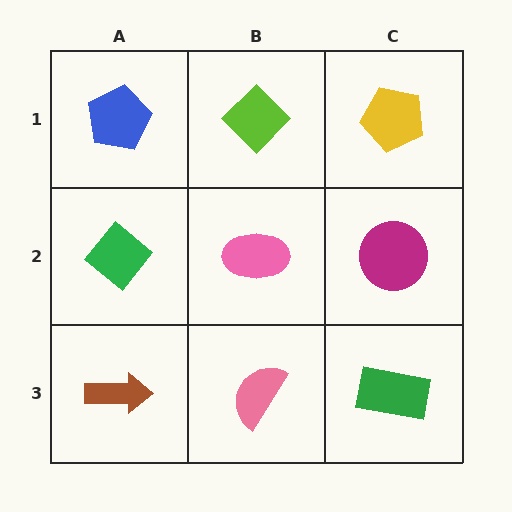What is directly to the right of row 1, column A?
A lime diamond.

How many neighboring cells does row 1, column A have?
2.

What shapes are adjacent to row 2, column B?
A lime diamond (row 1, column B), a pink semicircle (row 3, column B), a green diamond (row 2, column A), a magenta circle (row 2, column C).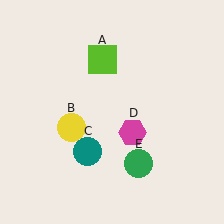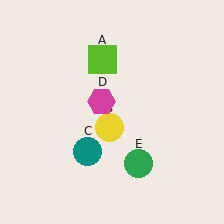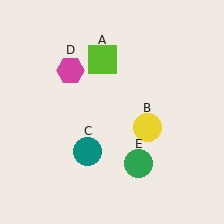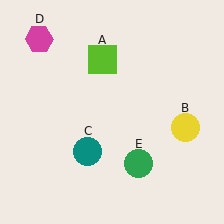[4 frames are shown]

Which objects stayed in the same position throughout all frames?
Lime square (object A) and teal circle (object C) and green circle (object E) remained stationary.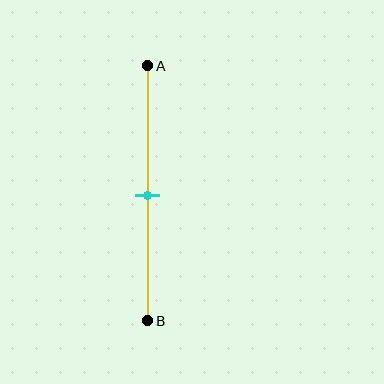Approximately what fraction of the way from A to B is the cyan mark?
The cyan mark is approximately 50% of the way from A to B.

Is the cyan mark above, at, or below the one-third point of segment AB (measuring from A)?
The cyan mark is below the one-third point of segment AB.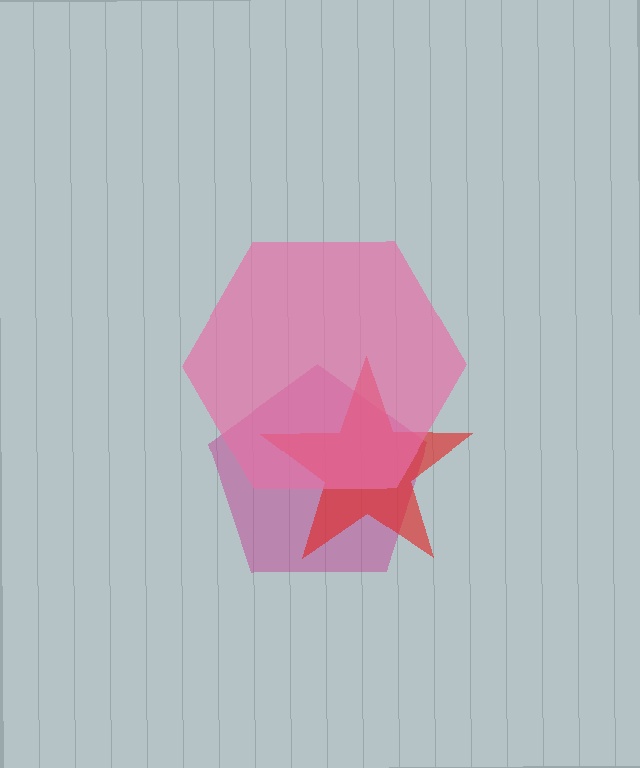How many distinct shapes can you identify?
There are 3 distinct shapes: a magenta pentagon, a red star, a pink hexagon.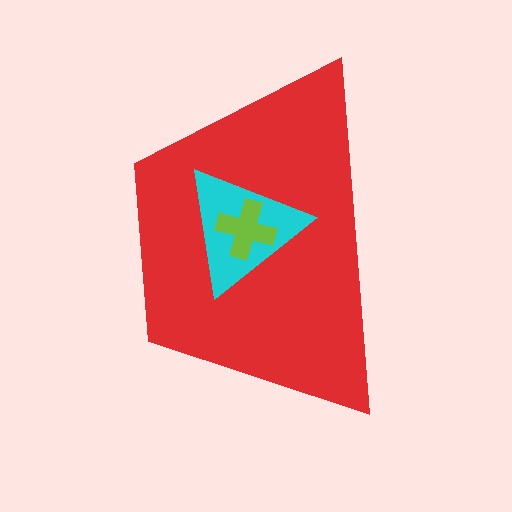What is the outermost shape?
The red trapezoid.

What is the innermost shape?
The lime cross.